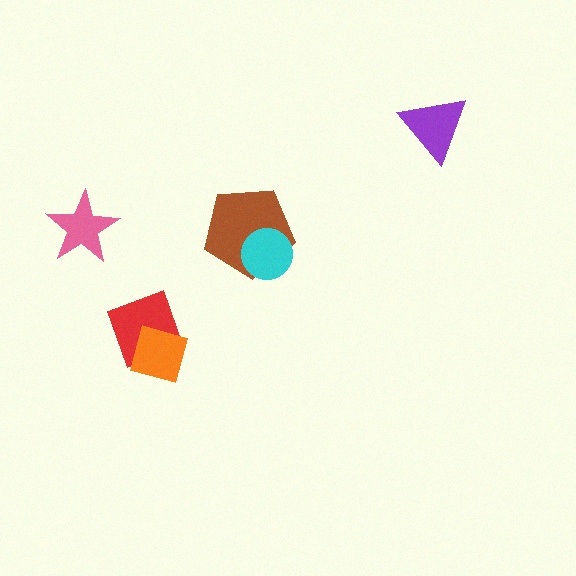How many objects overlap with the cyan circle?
1 object overlaps with the cyan circle.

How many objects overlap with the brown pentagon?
1 object overlaps with the brown pentagon.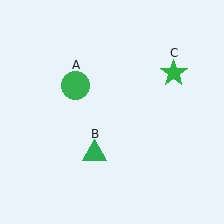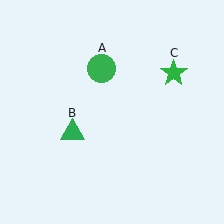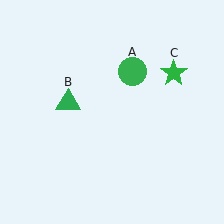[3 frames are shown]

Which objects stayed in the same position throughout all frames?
Green star (object C) remained stationary.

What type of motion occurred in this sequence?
The green circle (object A), green triangle (object B) rotated clockwise around the center of the scene.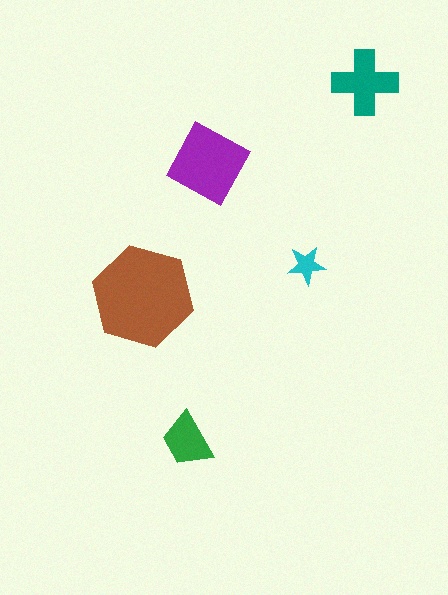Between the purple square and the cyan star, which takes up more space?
The purple square.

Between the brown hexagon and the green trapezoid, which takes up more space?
The brown hexagon.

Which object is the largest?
The brown hexagon.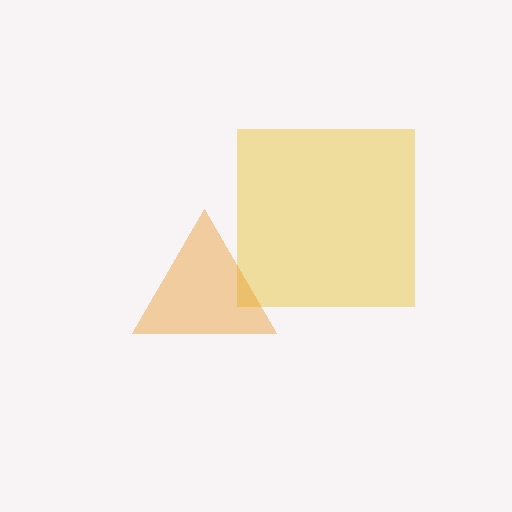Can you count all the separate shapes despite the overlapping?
Yes, there are 2 separate shapes.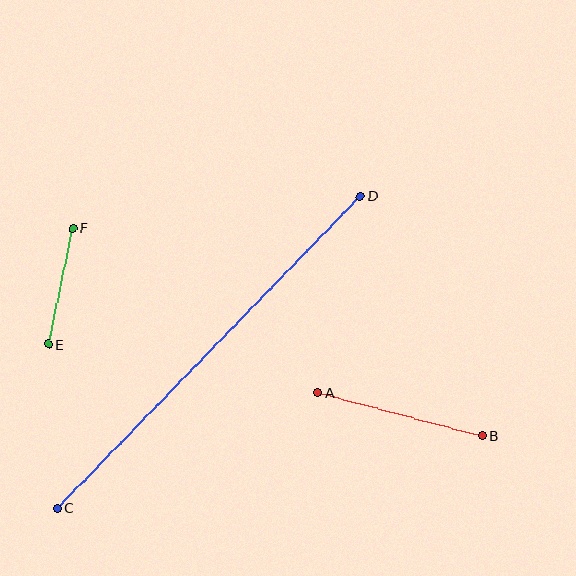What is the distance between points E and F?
The distance is approximately 118 pixels.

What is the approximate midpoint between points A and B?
The midpoint is at approximately (400, 414) pixels.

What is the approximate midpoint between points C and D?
The midpoint is at approximately (209, 352) pixels.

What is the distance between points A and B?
The distance is approximately 170 pixels.